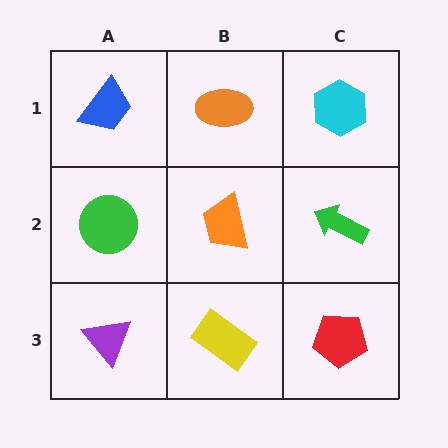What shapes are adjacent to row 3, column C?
A green arrow (row 2, column C), a yellow rectangle (row 3, column B).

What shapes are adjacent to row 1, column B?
An orange trapezoid (row 2, column B), a blue trapezoid (row 1, column A), a cyan hexagon (row 1, column C).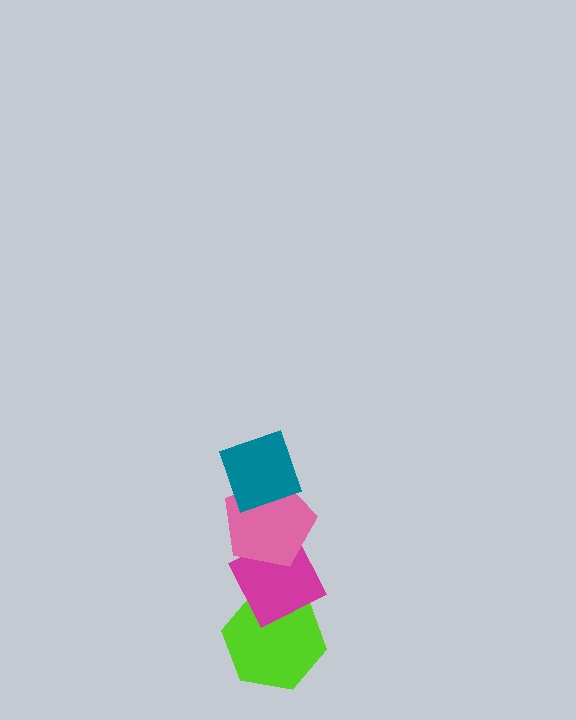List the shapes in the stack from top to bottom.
From top to bottom: the teal diamond, the pink pentagon, the magenta diamond, the lime hexagon.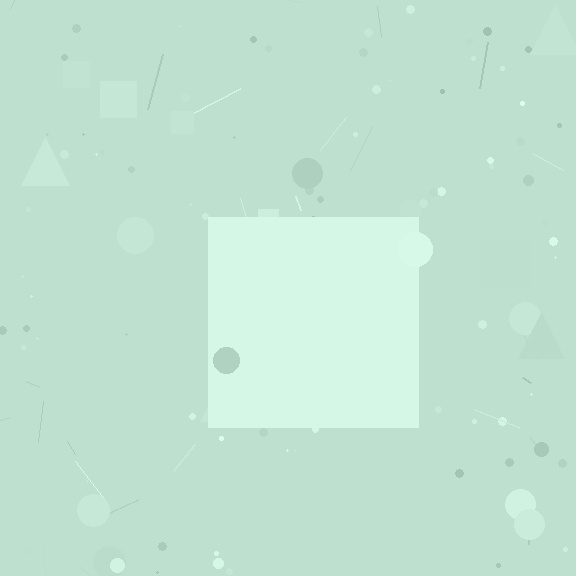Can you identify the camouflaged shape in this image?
The camouflaged shape is a square.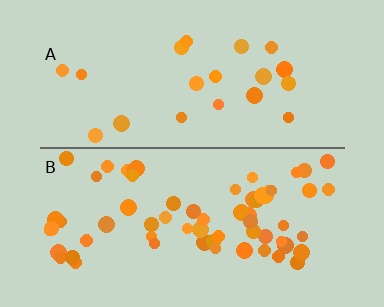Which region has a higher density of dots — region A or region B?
B (the bottom).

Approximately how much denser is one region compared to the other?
Approximately 3.1× — region B over region A.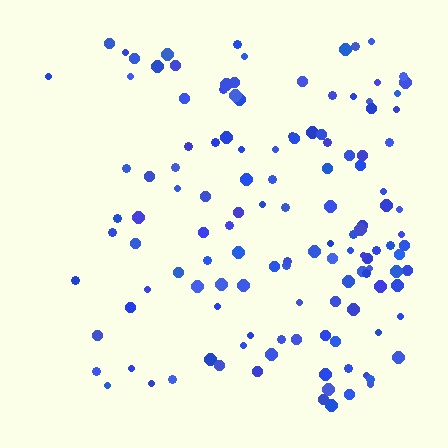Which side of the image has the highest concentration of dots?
The right.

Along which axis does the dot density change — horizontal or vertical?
Horizontal.